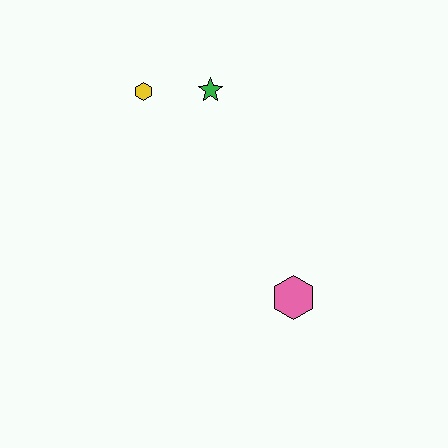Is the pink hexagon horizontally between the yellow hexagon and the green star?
No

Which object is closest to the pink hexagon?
The green star is closest to the pink hexagon.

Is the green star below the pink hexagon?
No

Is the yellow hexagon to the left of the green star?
Yes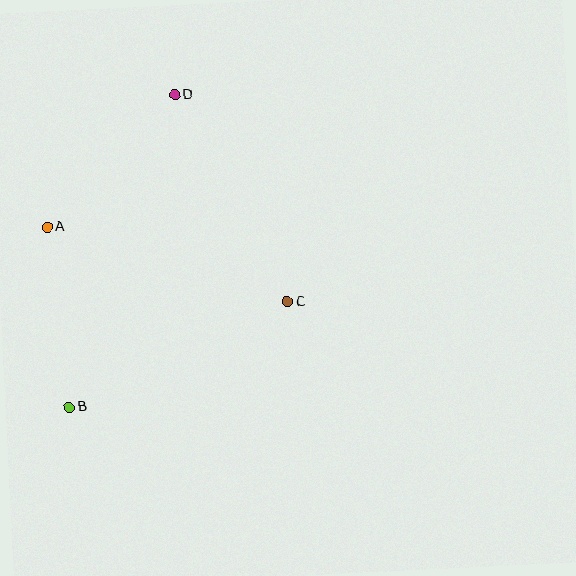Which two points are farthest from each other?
Points B and D are farthest from each other.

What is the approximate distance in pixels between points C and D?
The distance between C and D is approximately 236 pixels.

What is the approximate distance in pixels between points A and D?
The distance between A and D is approximately 184 pixels.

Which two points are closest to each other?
Points A and B are closest to each other.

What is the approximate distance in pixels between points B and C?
The distance between B and C is approximately 242 pixels.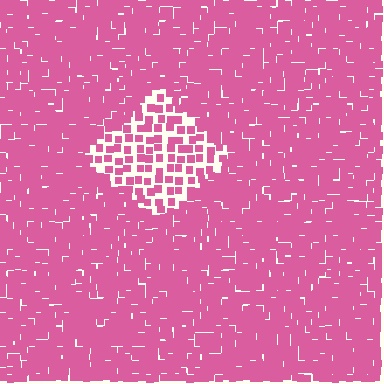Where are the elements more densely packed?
The elements are more densely packed outside the diamond boundary.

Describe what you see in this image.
The image contains small pink elements arranged at two different densities. A diamond-shaped region is visible where the elements are less densely packed than the surrounding area.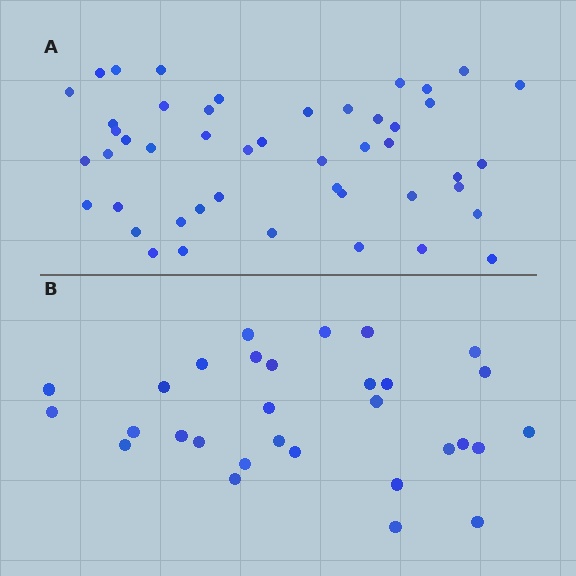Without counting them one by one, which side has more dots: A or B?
Region A (the top region) has more dots.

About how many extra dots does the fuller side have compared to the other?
Region A has approximately 15 more dots than region B.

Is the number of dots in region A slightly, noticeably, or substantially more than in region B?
Region A has substantially more. The ratio is roughly 1.6 to 1.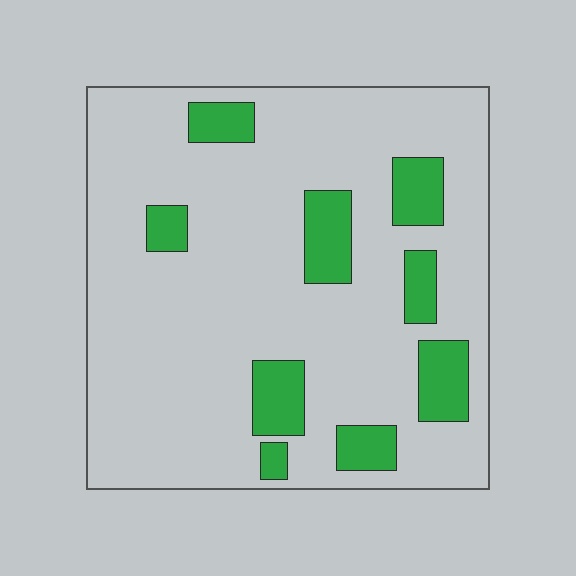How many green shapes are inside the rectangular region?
9.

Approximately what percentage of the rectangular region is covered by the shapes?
Approximately 15%.